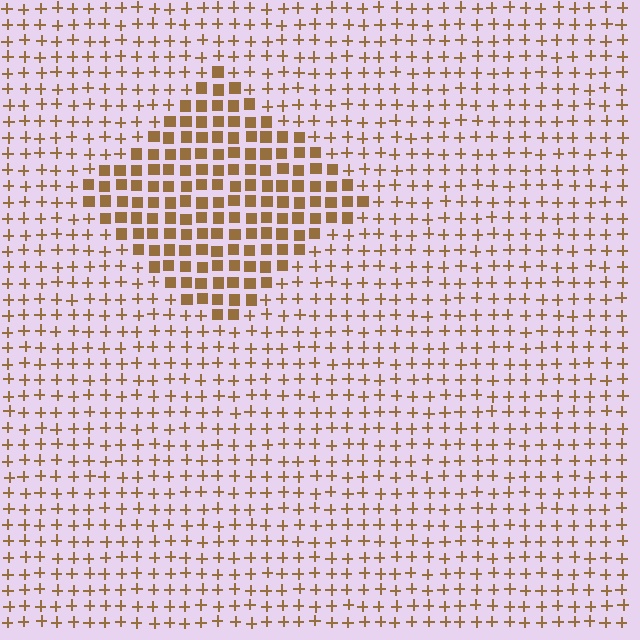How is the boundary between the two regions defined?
The boundary is defined by a change in element shape: squares inside vs. plus signs outside. All elements share the same color and spacing.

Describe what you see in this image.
The image is filled with small brown elements arranged in a uniform grid. A diamond-shaped region contains squares, while the surrounding area contains plus signs. The boundary is defined purely by the change in element shape.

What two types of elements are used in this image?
The image uses squares inside the diamond region and plus signs outside it.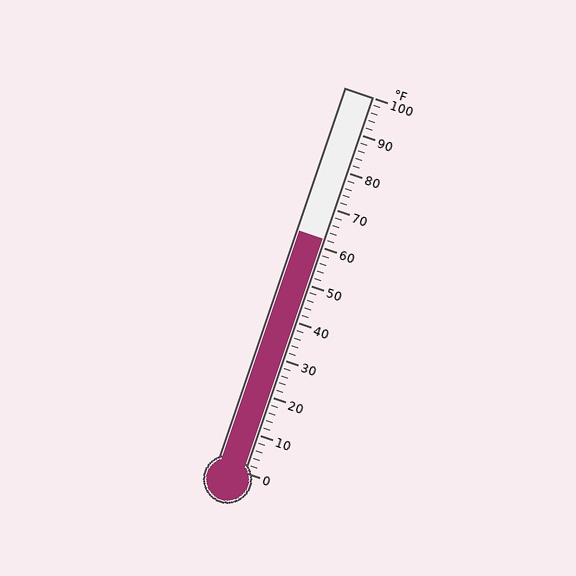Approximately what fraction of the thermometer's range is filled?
The thermometer is filled to approximately 60% of its range.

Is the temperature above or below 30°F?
The temperature is above 30°F.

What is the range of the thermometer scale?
The thermometer scale ranges from 0°F to 100°F.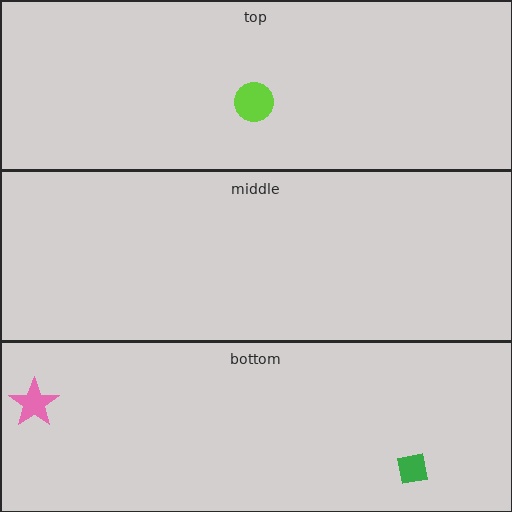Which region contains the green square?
The bottom region.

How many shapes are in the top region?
1.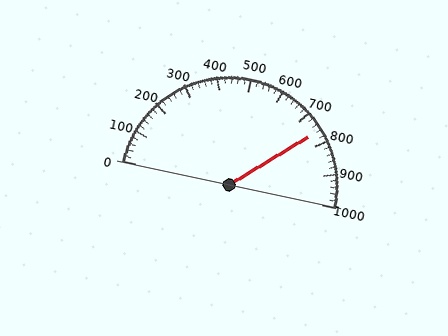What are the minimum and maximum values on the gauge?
The gauge ranges from 0 to 1000.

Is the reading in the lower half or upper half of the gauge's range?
The reading is in the upper half of the range (0 to 1000).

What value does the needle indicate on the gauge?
The needle indicates approximately 760.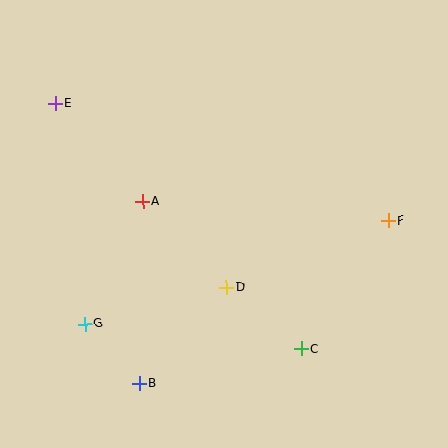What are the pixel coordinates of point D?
Point D is at (226, 287).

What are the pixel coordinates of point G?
Point G is at (85, 324).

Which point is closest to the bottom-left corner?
Point G is closest to the bottom-left corner.